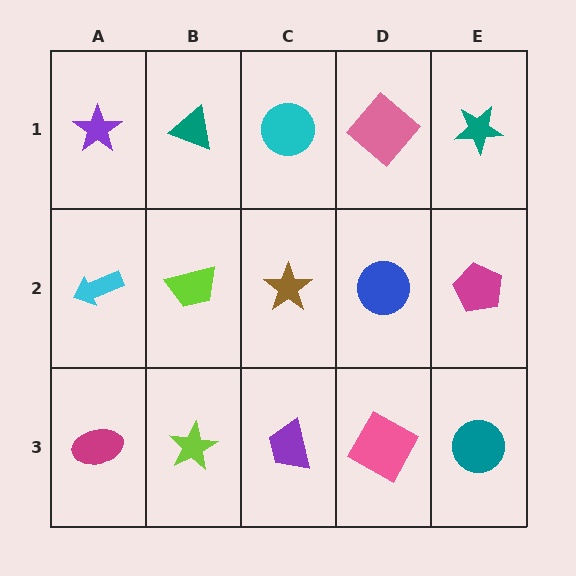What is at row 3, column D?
A pink square.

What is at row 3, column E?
A teal circle.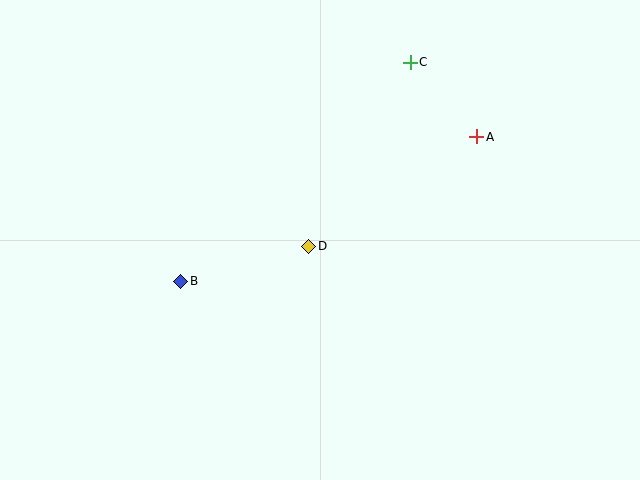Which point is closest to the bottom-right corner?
Point A is closest to the bottom-right corner.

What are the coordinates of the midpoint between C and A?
The midpoint between C and A is at (443, 100).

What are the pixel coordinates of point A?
Point A is at (477, 137).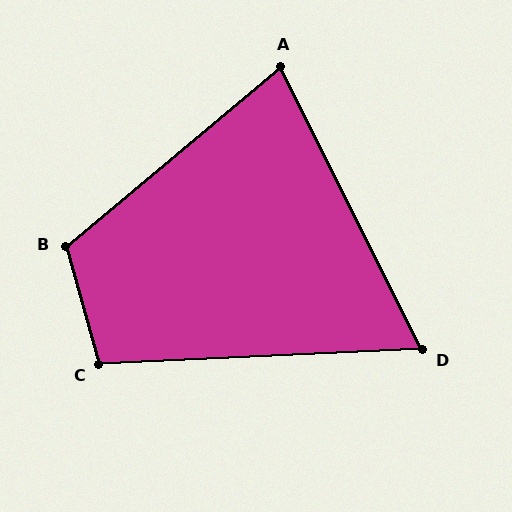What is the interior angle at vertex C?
Approximately 103 degrees (obtuse).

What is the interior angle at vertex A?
Approximately 77 degrees (acute).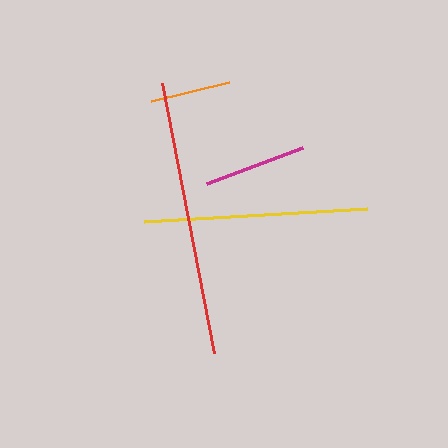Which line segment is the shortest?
The orange line is the shortest at approximately 80 pixels.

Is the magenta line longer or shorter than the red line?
The red line is longer than the magenta line.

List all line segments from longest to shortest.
From longest to shortest: red, yellow, magenta, orange.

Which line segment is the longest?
The red line is the longest at approximately 274 pixels.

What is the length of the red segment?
The red segment is approximately 274 pixels long.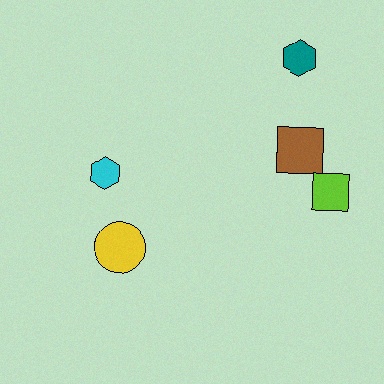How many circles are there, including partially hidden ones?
There is 1 circle.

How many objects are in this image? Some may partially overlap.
There are 5 objects.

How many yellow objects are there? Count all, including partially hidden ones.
There is 1 yellow object.